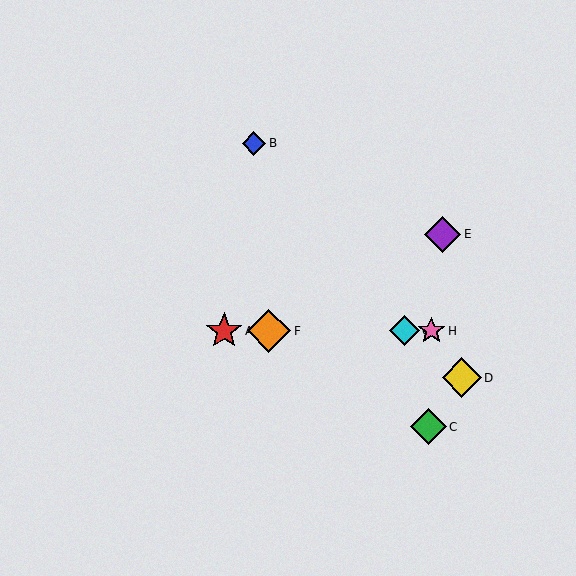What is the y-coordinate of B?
Object B is at y≈143.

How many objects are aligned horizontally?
4 objects (A, F, G, H) are aligned horizontally.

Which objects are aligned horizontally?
Objects A, F, G, H are aligned horizontally.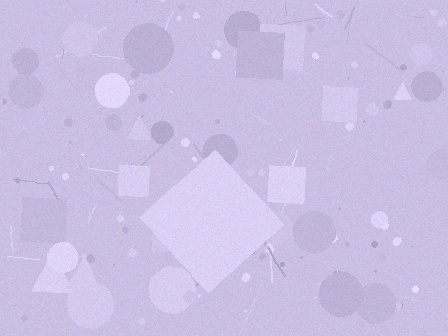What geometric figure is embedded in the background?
A diamond is embedded in the background.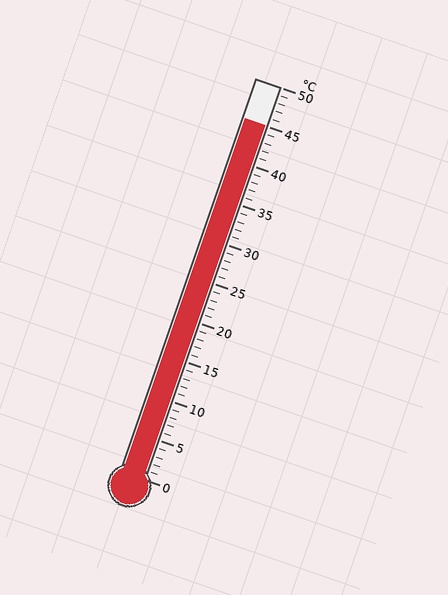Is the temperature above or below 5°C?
The temperature is above 5°C.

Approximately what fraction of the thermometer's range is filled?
The thermometer is filled to approximately 90% of its range.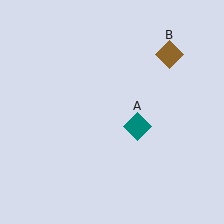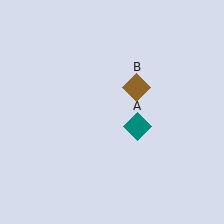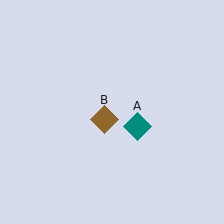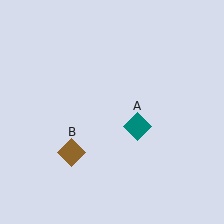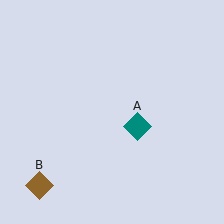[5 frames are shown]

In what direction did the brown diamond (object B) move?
The brown diamond (object B) moved down and to the left.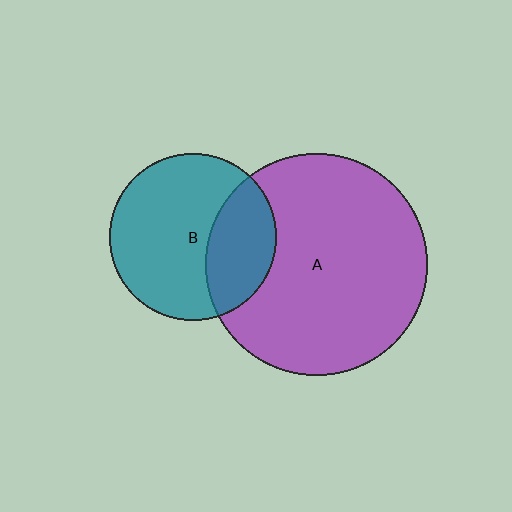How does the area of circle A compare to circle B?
Approximately 1.8 times.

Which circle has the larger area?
Circle A (purple).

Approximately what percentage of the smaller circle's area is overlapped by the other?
Approximately 30%.